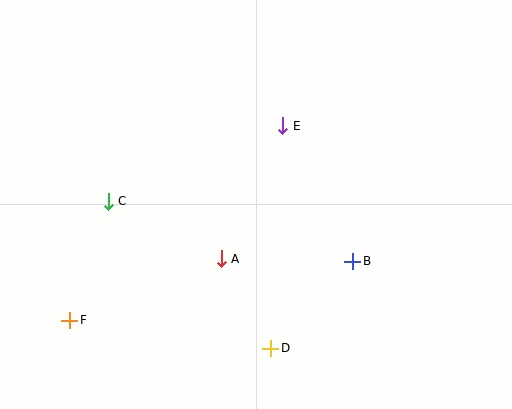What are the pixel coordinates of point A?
Point A is at (221, 259).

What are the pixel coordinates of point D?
Point D is at (271, 348).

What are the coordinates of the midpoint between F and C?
The midpoint between F and C is at (89, 261).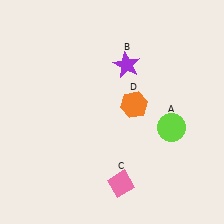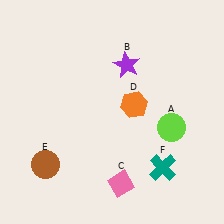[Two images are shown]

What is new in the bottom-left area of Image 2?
A brown circle (E) was added in the bottom-left area of Image 2.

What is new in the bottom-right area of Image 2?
A teal cross (F) was added in the bottom-right area of Image 2.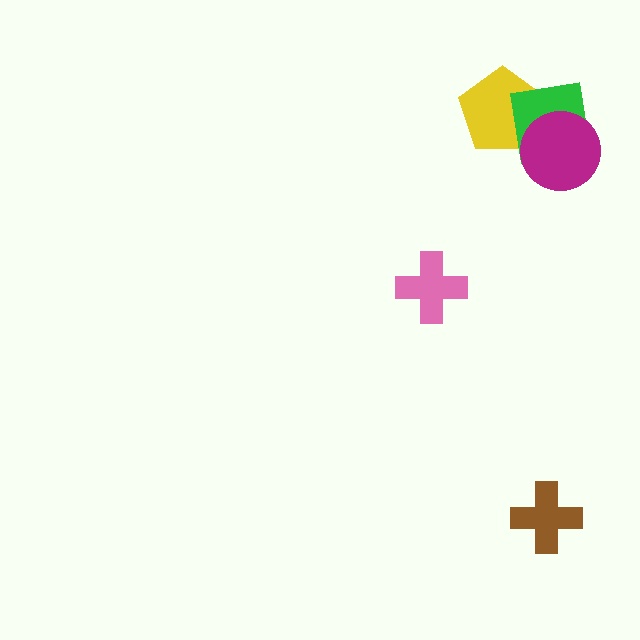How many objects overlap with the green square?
2 objects overlap with the green square.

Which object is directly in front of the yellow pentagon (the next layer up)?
The green square is directly in front of the yellow pentagon.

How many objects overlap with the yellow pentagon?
2 objects overlap with the yellow pentagon.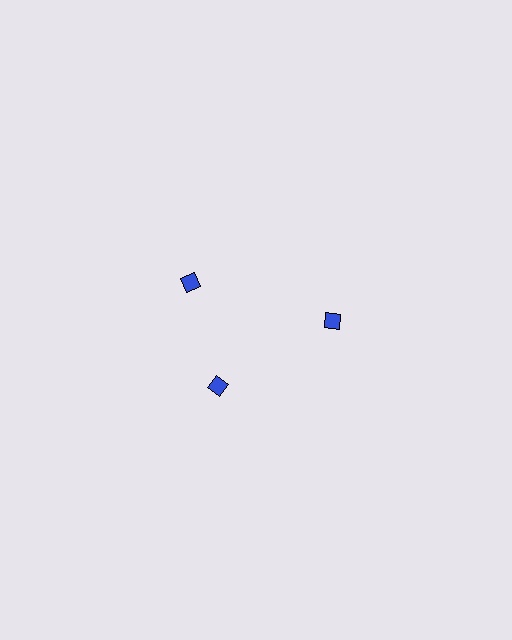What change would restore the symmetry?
The symmetry would be restored by rotating it back into even spacing with its neighbors so that all 3 diamonds sit at equal angles and equal distance from the center.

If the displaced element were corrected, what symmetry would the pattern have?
It would have 3-fold rotational symmetry — the pattern would map onto itself every 120 degrees.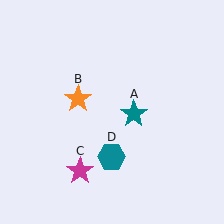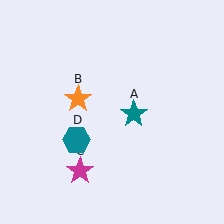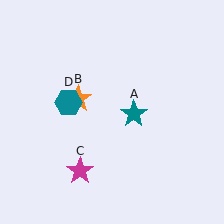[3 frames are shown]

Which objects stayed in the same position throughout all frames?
Teal star (object A) and orange star (object B) and magenta star (object C) remained stationary.